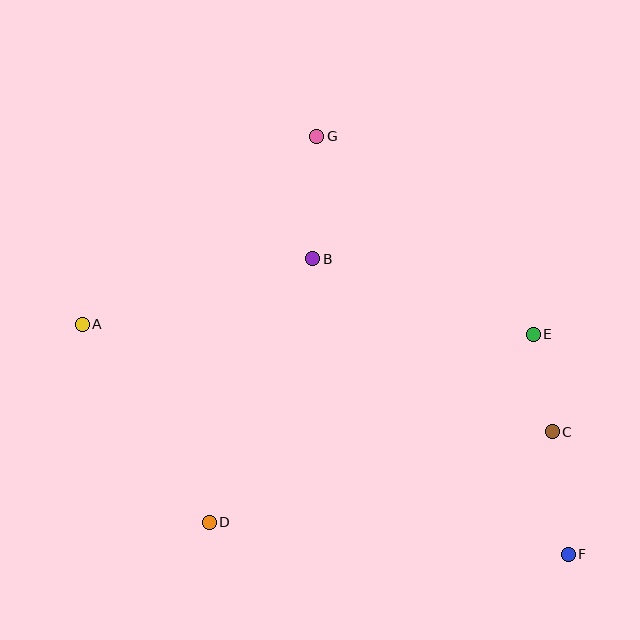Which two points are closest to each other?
Points C and E are closest to each other.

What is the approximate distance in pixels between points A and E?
The distance between A and E is approximately 451 pixels.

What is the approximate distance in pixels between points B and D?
The distance between B and D is approximately 283 pixels.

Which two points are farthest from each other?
Points A and F are farthest from each other.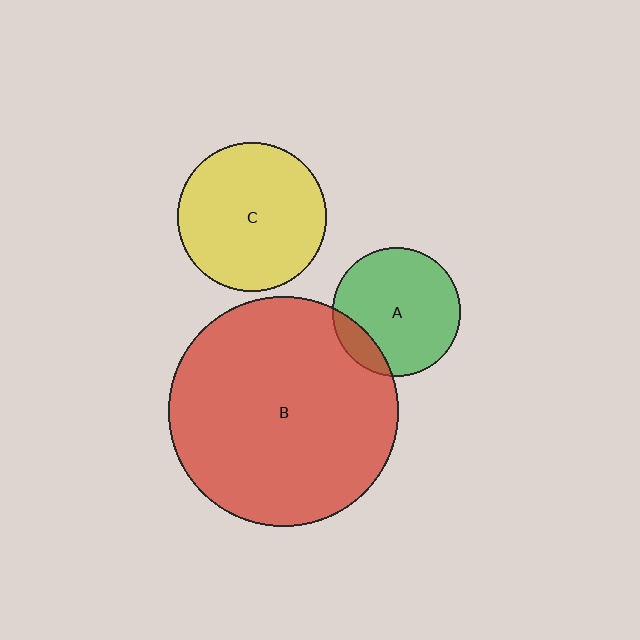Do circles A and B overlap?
Yes.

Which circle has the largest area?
Circle B (red).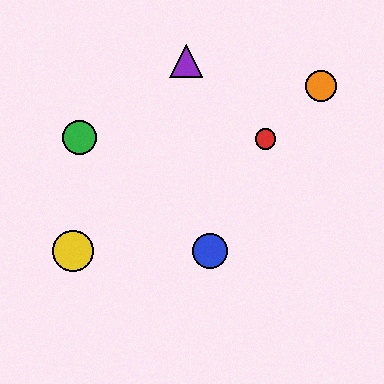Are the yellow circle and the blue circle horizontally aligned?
Yes, both are at y≈251.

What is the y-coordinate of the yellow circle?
The yellow circle is at y≈251.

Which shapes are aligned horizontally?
The blue circle, the yellow circle are aligned horizontally.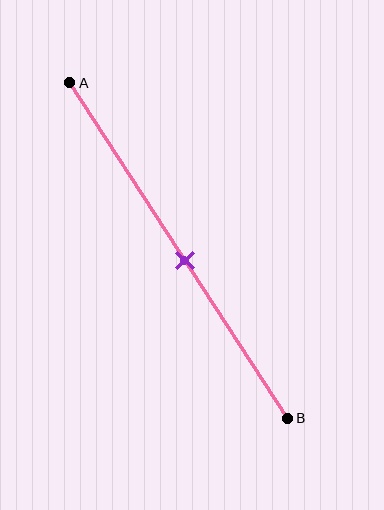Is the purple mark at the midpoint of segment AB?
Yes, the mark is approximately at the midpoint.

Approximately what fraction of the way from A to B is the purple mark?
The purple mark is approximately 55% of the way from A to B.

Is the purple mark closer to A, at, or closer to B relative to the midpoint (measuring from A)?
The purple mark is approximately at the midpoint of segment AB.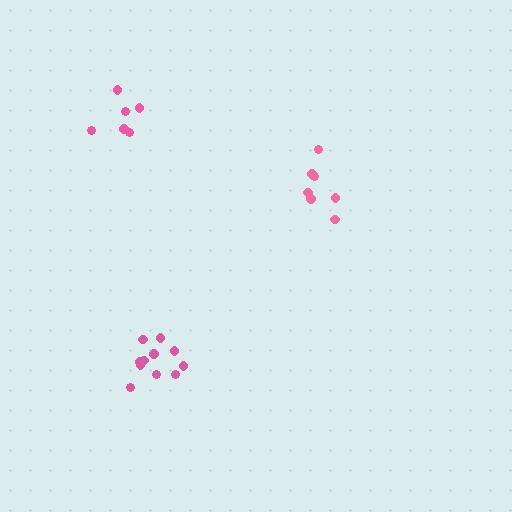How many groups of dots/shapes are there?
There are 3 groups.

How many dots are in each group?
Group 1: 7 dots, Group 2: 11 dots, Group 3: 6 dots (24 total).